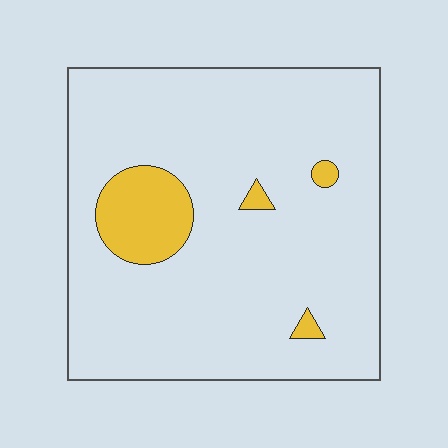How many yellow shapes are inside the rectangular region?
4.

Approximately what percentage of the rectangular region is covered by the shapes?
Approximately 10%.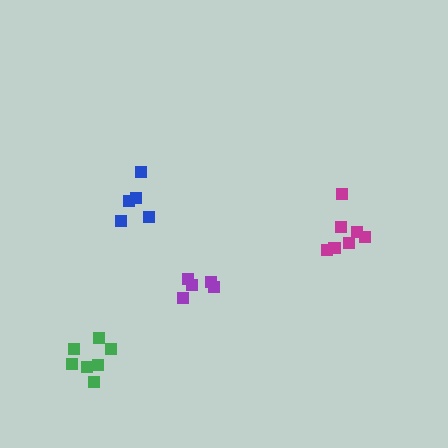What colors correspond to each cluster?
The clusters are colored: blue, green, magenta, purple.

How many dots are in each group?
Group 1: 5 dots, Group 2: 7 dots, Group 3: 7 dots, Group 4: 5 dots (24 total).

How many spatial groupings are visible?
There are 4 spatial groupings.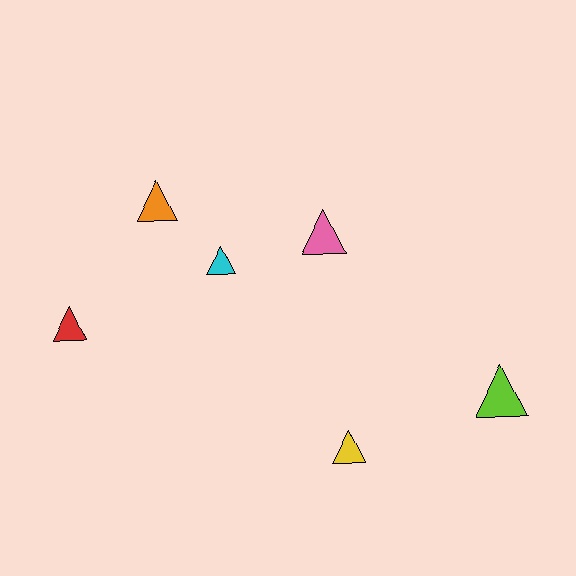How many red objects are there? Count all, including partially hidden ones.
There is 1 red object.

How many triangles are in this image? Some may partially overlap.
There are 6 triangles.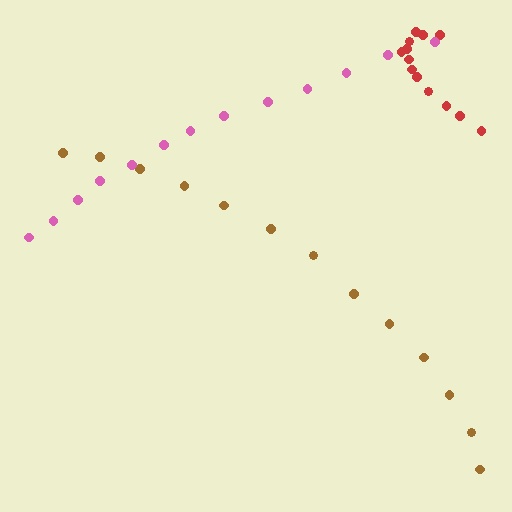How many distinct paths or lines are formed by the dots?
There are 3 distinct paths.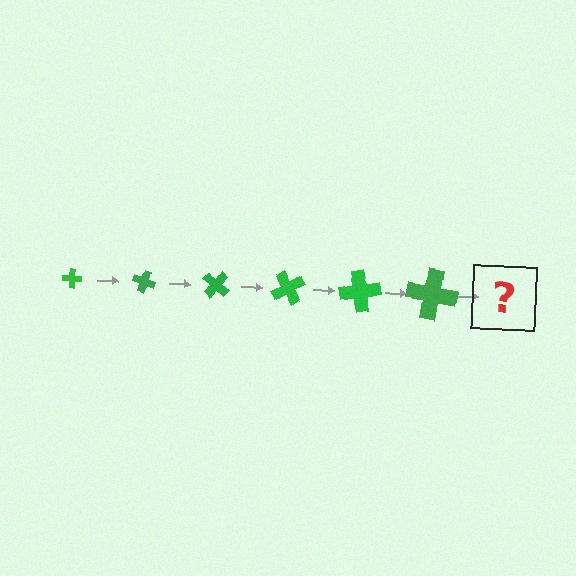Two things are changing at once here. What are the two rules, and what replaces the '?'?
The two rules are that the cross grows larger each step and it rotates 20 degrees each step. The '?' should be a cross, larger than the previous one and rotated 120 degrees from the start.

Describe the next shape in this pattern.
It should be a cross, larger than the previous one and rotated 120 degrees from the start.